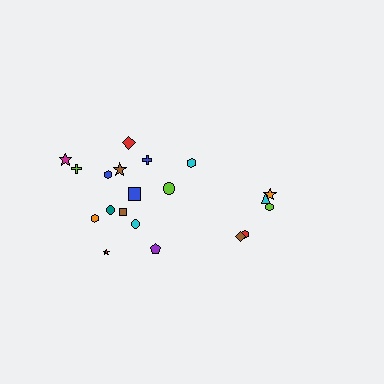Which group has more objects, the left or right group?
The left group.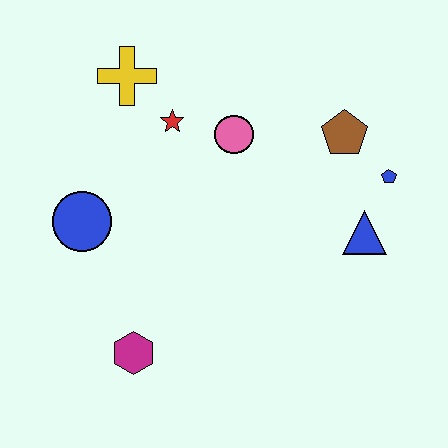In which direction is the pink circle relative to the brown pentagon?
The pink circle is to the left of the brown pentagon.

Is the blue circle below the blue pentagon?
Yes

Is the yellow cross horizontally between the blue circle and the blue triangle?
Yes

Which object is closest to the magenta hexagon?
The blue circle is closest to the magenta hexagon.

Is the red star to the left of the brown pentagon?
Yes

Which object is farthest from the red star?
The magenta hexagon is farthest from the red star.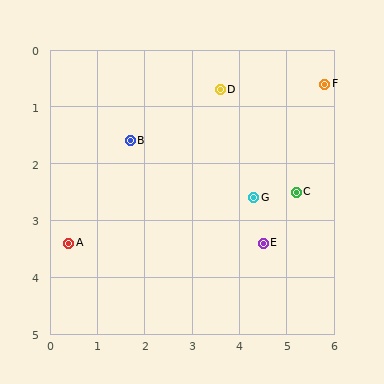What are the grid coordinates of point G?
Point G is at approximately (4.3, 2.6).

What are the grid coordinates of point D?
Point D is at approximately (3.6, 0.7).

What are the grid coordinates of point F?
Point F is at approximately (5.8, 0.6).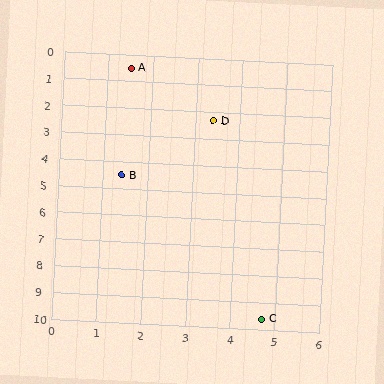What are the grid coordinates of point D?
Point D is at approximately (3.4, 2.3).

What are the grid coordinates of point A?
Point A is at approximately (1.5, 0.5).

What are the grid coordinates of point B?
Point B is at approximately (1.4, 4.5).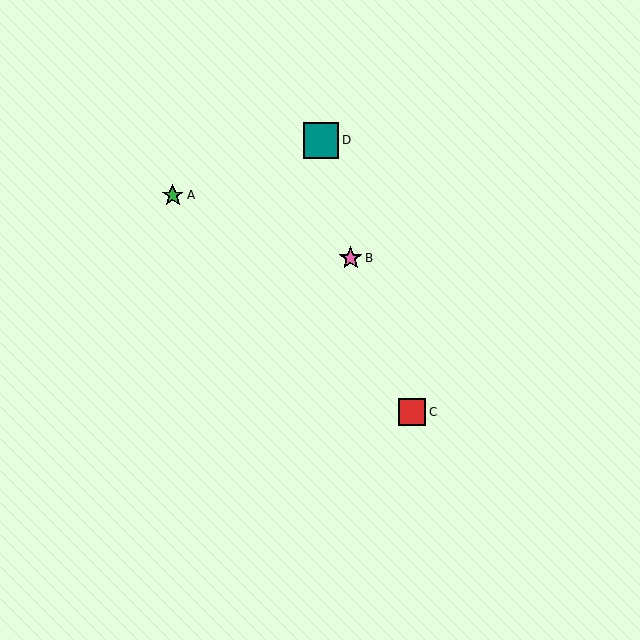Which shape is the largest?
The teal square (labeled D) is the largest.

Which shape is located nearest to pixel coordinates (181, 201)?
The green star (labeled A) at (173, 195) is nearest to that location.